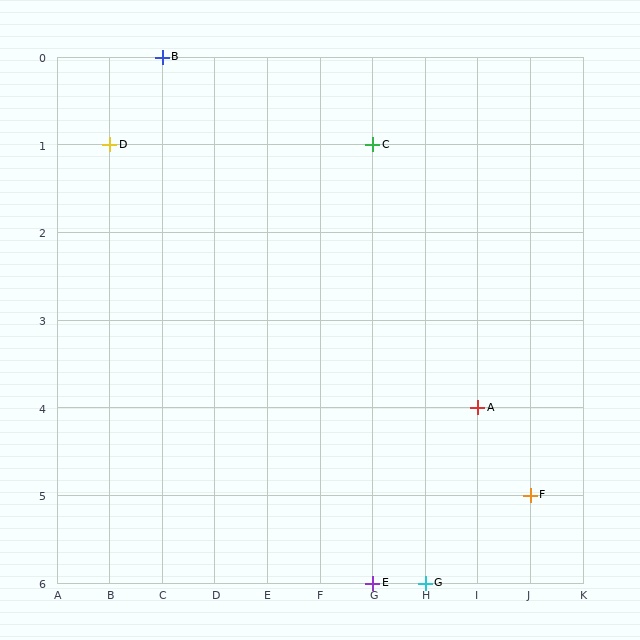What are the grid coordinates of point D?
Point D is at grid coordinates (B, 1).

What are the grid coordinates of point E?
Point E is at grid coordinates (G, 6).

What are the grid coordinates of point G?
Point G is at grid coordinates (H, 6).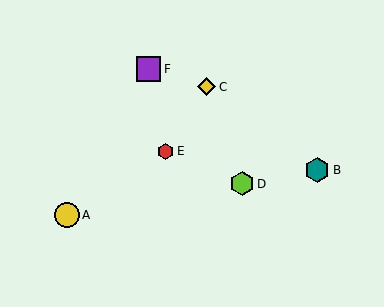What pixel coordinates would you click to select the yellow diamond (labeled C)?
Click at (206, 87) to select the yellow diamond C.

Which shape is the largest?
The teal hexagon (labeled B) is the largest.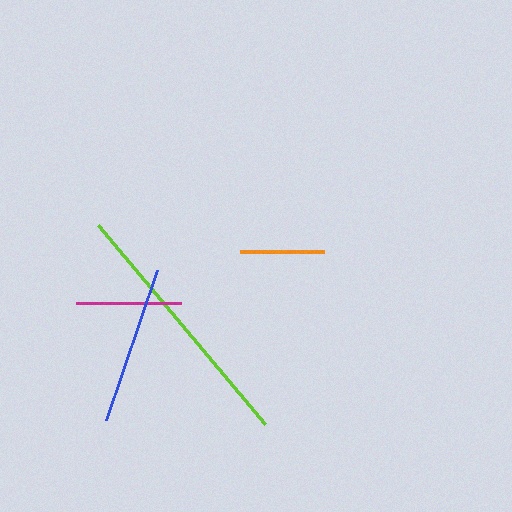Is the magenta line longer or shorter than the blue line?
The blue line is longer than the magenta line.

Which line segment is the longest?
The lime line is the longest at approximately 259 pixels.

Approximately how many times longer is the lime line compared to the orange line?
The lime line is approximately 3.1 times the length of the orange line.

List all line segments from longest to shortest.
From longest to shortest: lime, blue, magenta, orange.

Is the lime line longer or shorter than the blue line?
The lime line is longer than the blue line.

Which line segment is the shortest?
The orange line is the shortest at approximately 84 pixels.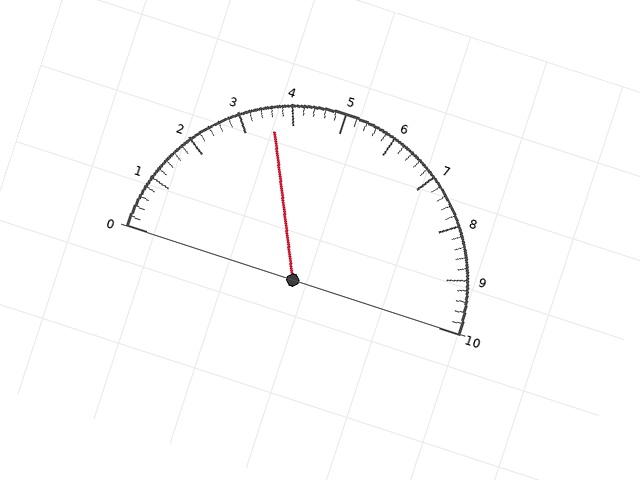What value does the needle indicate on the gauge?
The needle indicates approximately 3.6.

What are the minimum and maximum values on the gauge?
The gauge ranges from 0 to 10.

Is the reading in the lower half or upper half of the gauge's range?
The reading is in the lower half of the range (0 to 10).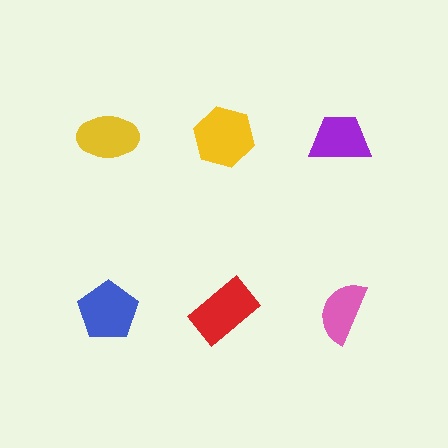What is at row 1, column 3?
A purple trapezoid.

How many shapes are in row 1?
3 shapes.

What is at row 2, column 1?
A blue pentagon.